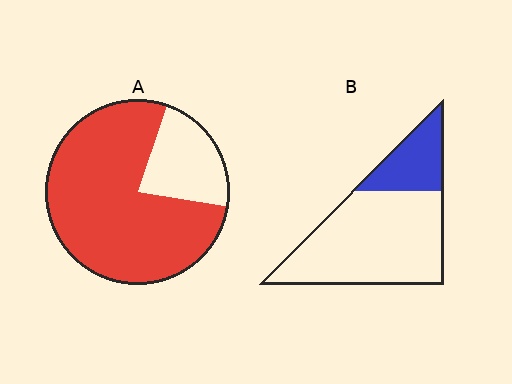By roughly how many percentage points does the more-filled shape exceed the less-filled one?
By roughly 55 percentage points (A over B).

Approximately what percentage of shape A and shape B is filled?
A is approximately 80% and B is approximately 25%.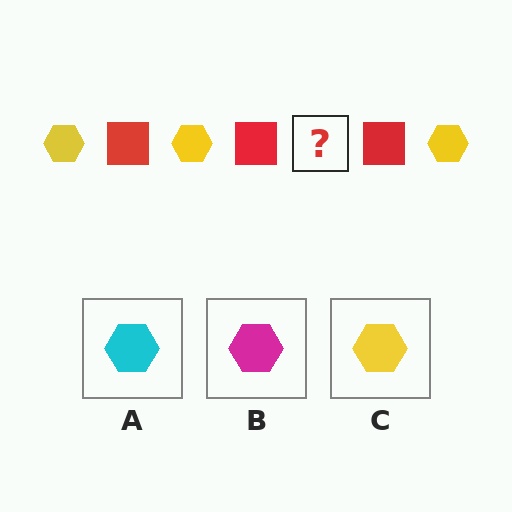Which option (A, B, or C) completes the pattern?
C.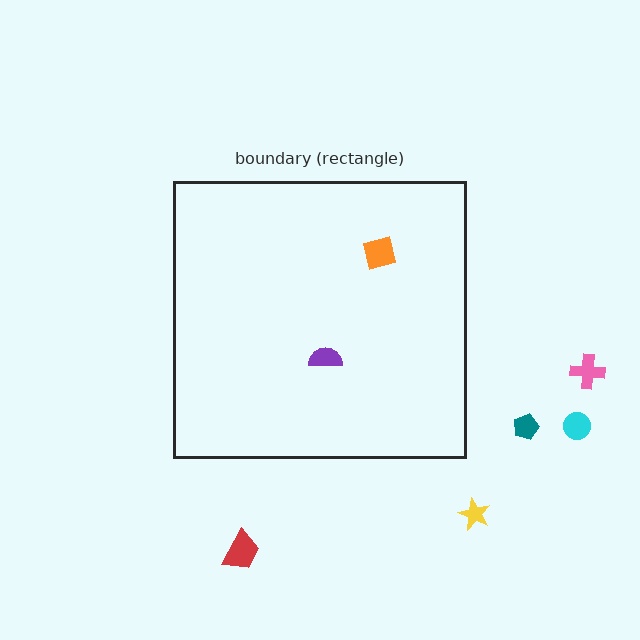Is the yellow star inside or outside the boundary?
Outside.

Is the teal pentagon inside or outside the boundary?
Outside.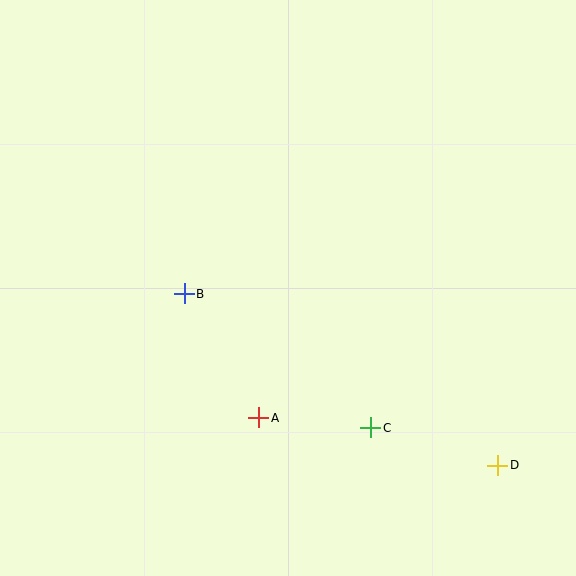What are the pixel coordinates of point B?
Point B is at (184, 294).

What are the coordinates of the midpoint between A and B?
The midpoint between A and B is at (221, 356).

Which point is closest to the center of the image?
Point B at (184, 294) is closest to the center.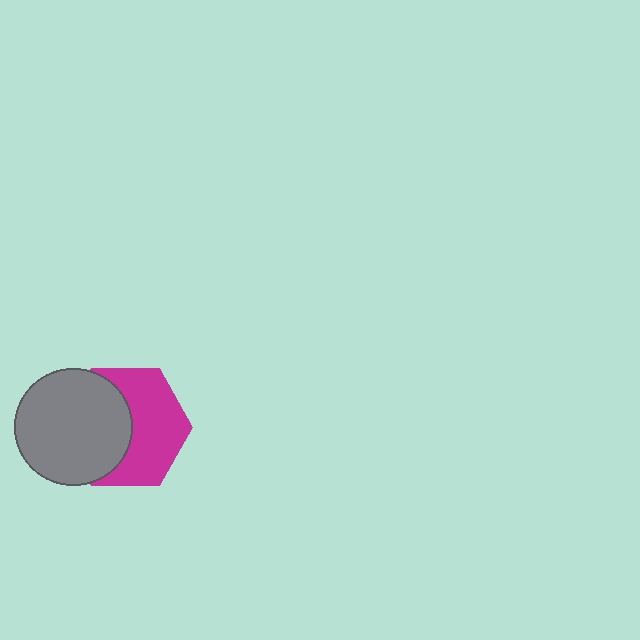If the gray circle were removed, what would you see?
You would see the complete magenta hexagon.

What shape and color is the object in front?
The object in front is a gray circle.